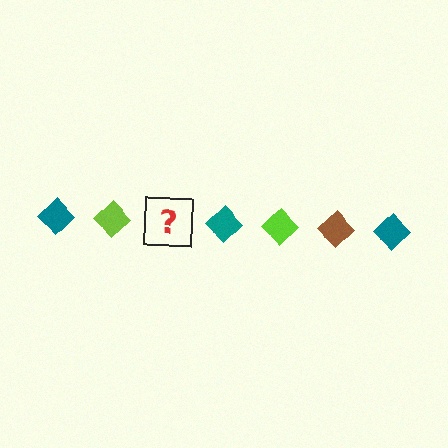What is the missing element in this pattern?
The missing element is a brown diamond.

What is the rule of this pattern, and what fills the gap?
The rule is that the pattern cycles through teal, lime, brown diamonds. The gap should be filled with a brown diamond.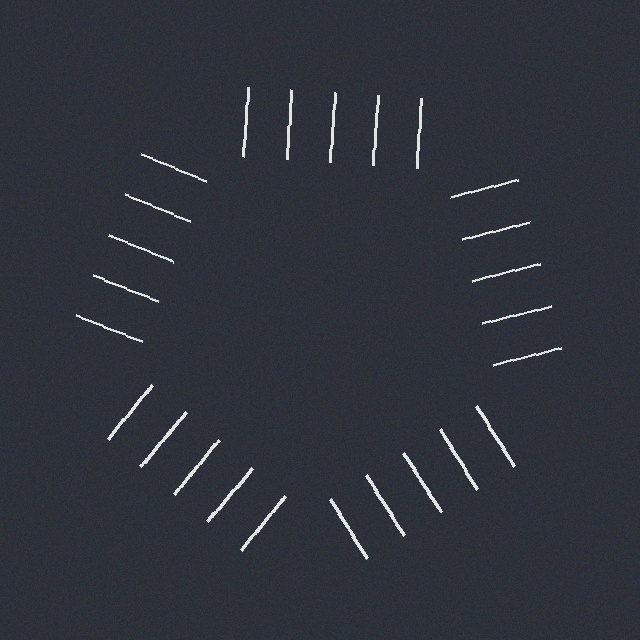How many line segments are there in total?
25 — 5 along each of the 5 edges.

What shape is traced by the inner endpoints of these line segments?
An illusory pentagon — the line segments terminate on its edges but no continuous stroke is drawn.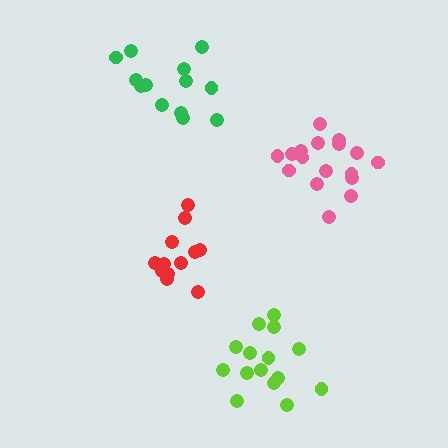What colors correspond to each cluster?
The clusters are colored: red, pink, green, lime.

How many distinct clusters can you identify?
There are 4 distinct clusters.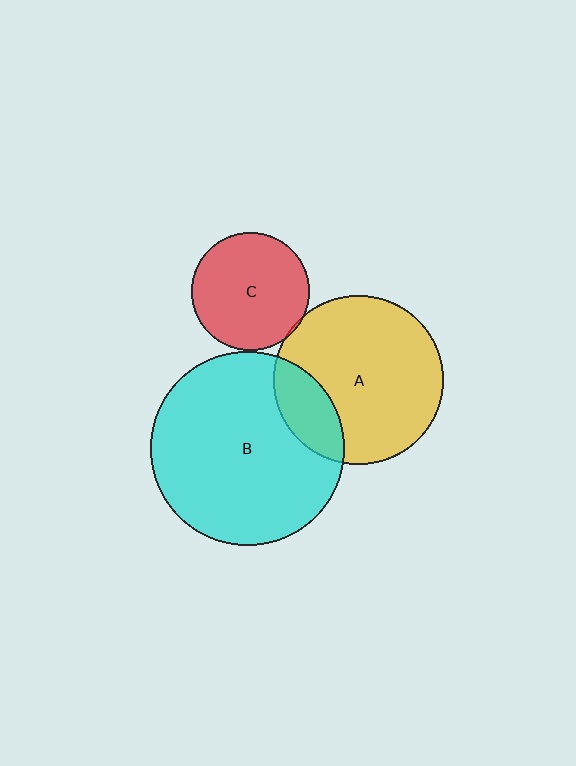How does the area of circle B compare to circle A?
Approximately 1.3 times.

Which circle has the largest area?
Circle B (cyan).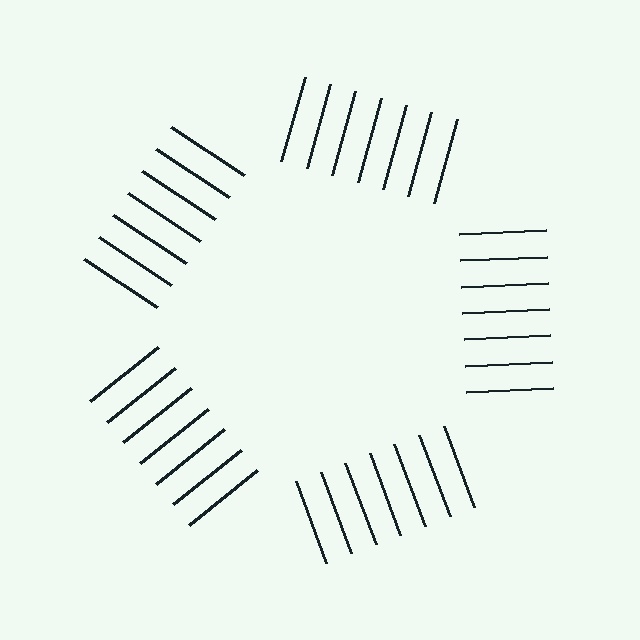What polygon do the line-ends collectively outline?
An illusory pentagon — the line segments terminate on its edges but no continuous stroke is drawn.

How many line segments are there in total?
35 — 7 along each of the 5 edges.